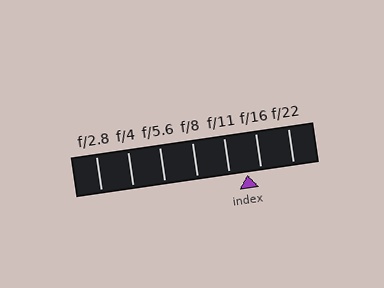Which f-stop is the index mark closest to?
The index mark is closest to f/16.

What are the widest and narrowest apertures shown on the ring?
The widest aperture shown is f/2.8 and the narrowest is f/22.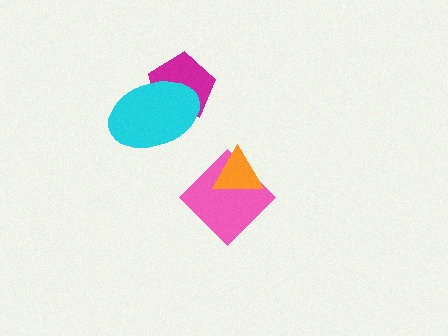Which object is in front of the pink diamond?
The orange triangle is in front of the pink diamond.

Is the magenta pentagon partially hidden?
Yes, it is partially covered by another shape.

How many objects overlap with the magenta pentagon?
1 object overlaps with the magenta pentagon.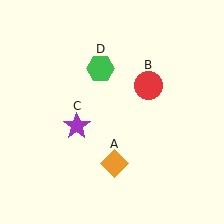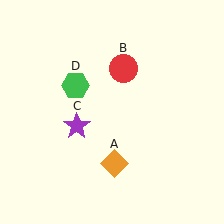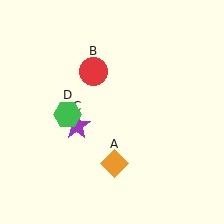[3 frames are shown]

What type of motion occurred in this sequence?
The red circle (object B), green hexagon (object D) rotated counterclockwise around the center of the scene.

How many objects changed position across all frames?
2 objects changed position: red circle (object B), green hexagon (object D).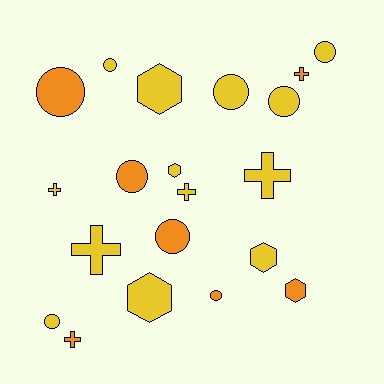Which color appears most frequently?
Yellow, with 13 objects.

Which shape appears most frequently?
Circle, with 9 objects.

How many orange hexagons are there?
There is 1 orange hexagon.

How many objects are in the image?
There are 20 objects.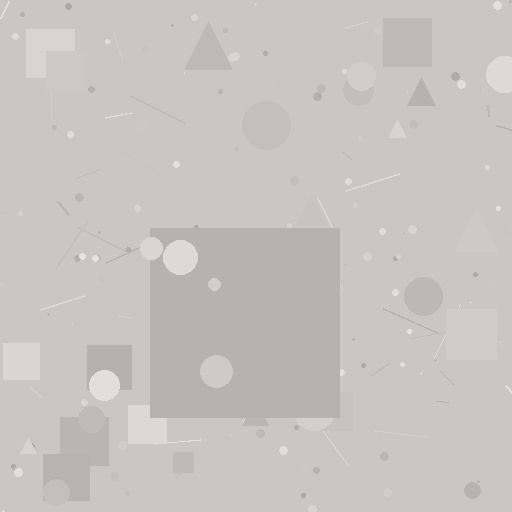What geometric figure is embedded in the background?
A square is embedded in the background.